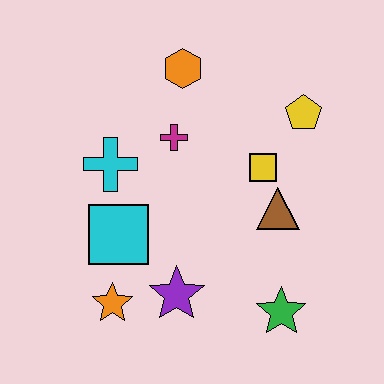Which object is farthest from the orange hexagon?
The green star is farthest from the orange hexagon.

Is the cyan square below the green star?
No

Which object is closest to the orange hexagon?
The magenta cross is closest to the orange hexagon.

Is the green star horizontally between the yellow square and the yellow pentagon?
Yes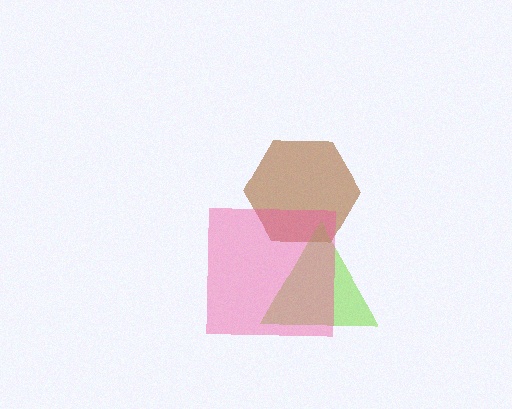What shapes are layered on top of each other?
The layered shapes are: a brown hexagon, a lime triangle, a pink square.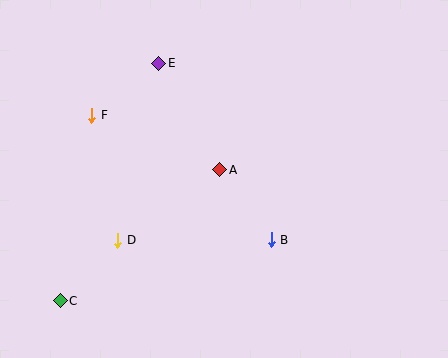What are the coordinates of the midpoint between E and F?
The midpoint between E and F is at (125, 89).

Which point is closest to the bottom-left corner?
Point C is closest to the bottom-left corner.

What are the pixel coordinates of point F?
Point F is at (92, 115).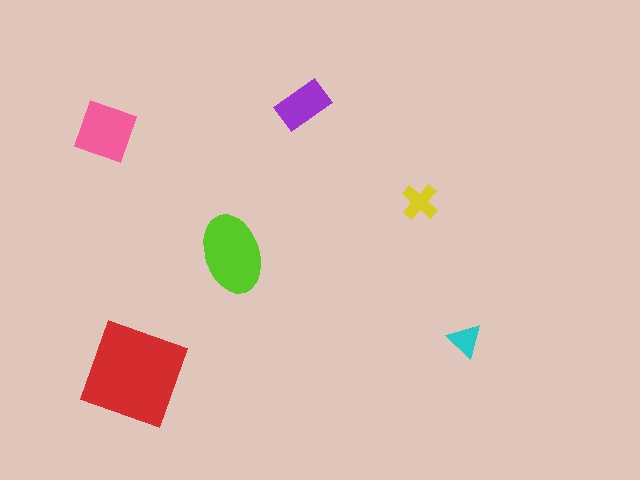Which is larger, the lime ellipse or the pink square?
The lime ellipse.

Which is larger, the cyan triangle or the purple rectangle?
The purple rectangle.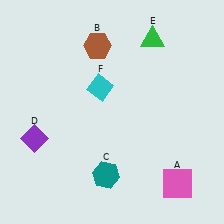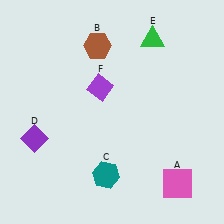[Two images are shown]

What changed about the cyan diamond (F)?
In Image 1, F is cyan. In Image 2, it changed to purple.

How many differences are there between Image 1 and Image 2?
There is 1 difference between the two images.